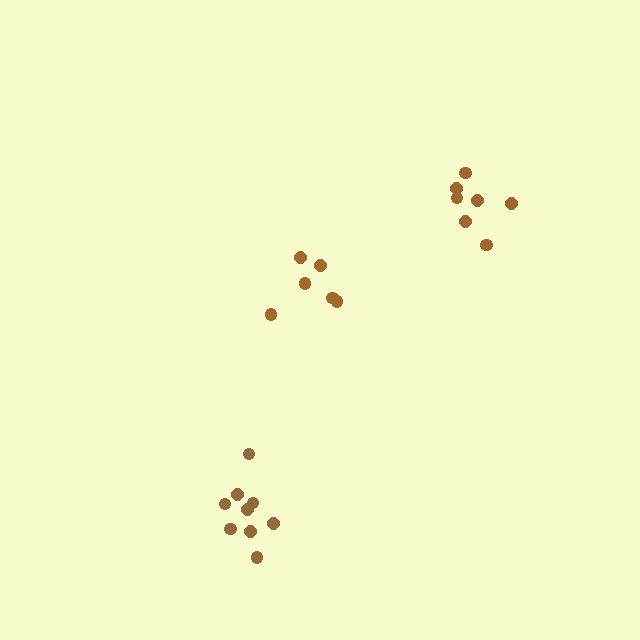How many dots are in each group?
Group 1: 7 dots, Group 2: 6 dots, Group 3: 9 dots (22 total).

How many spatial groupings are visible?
There are 3 spatial groupings.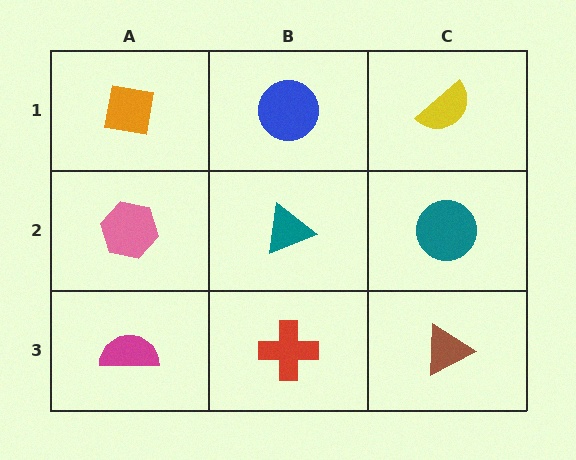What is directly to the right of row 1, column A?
A blue circle.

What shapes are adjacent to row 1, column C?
A teal circle (row 2, column C), a blue circle (row 1, column B).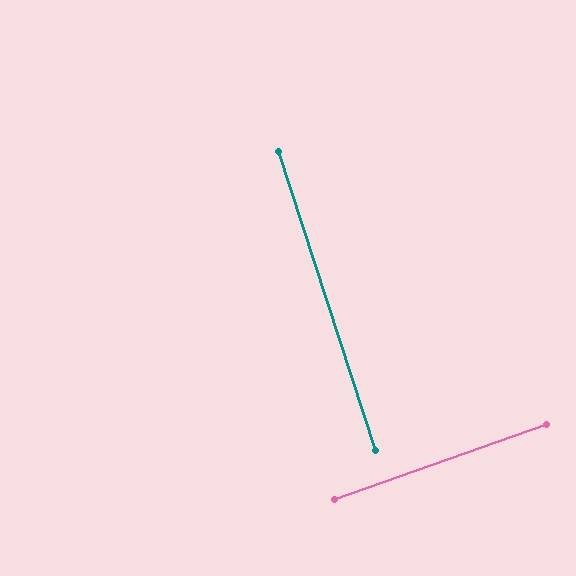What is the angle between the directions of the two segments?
Approximately 88 degrees.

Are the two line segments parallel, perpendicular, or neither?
Perpendicular — they meet at approximately 88°.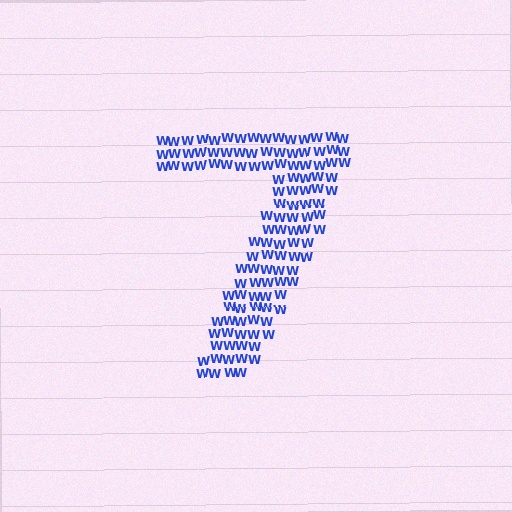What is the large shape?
The large shape is the digit 7.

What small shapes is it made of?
It is made of small letter W's.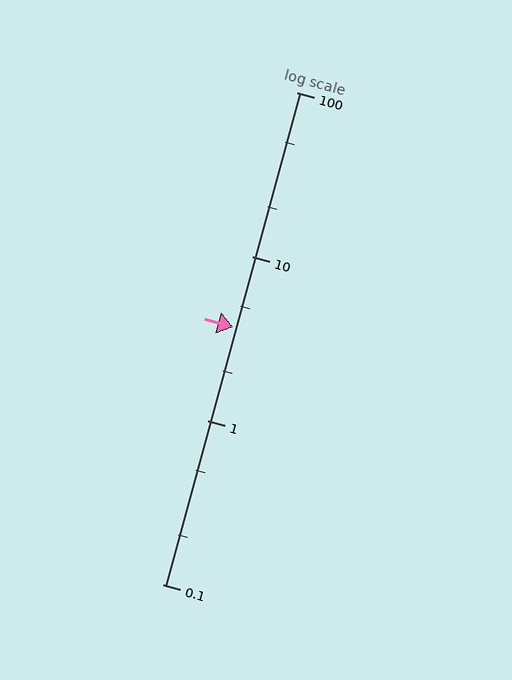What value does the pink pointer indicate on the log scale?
The pointer indicates approximately 3.7.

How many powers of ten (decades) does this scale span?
The scale spans 3 decades, from 0.1 to 100.